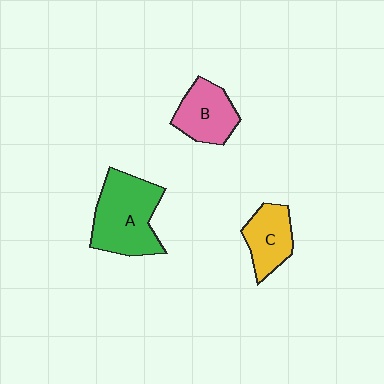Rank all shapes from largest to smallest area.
From largest to smallest: A (green), B (pink), C (yellow).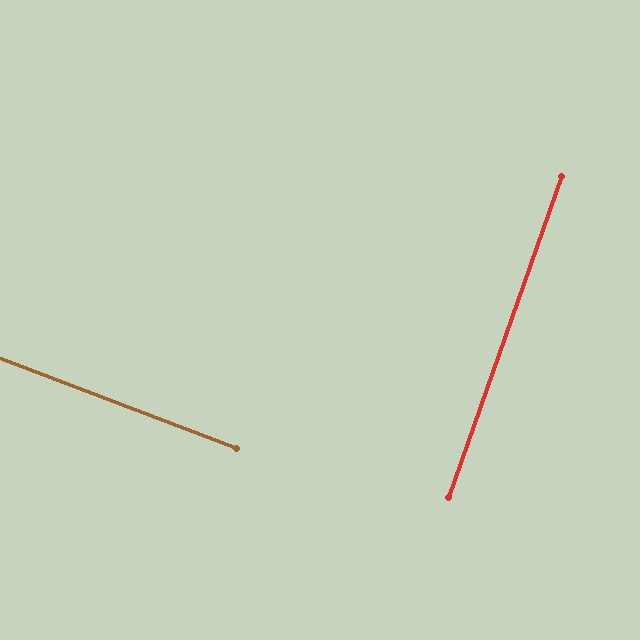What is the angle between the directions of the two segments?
Approximately 89 degrees.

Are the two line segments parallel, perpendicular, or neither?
Perpendicular — they meet at approximately 89°.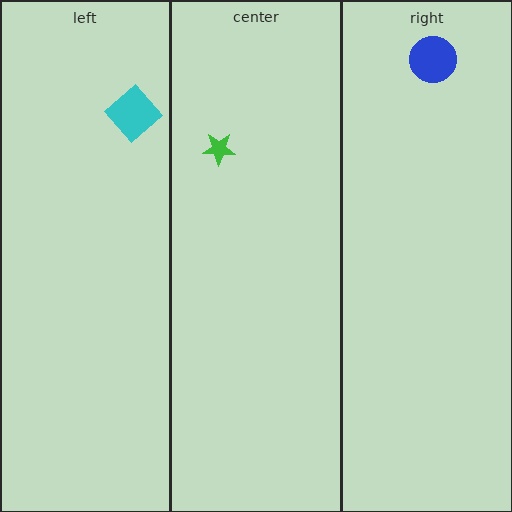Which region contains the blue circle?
The right region.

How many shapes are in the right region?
1.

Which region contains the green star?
The center region.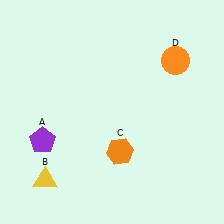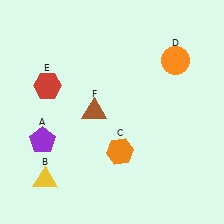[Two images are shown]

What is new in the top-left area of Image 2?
A brown triangle (F) was added in the top-left area of Image 2.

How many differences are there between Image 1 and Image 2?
There are 2 differences between the two images.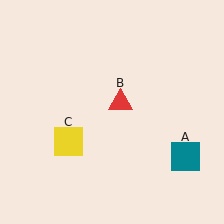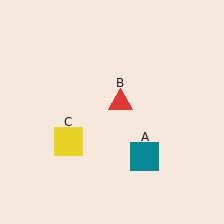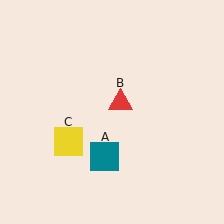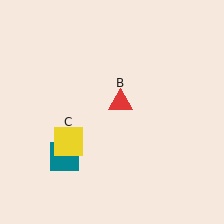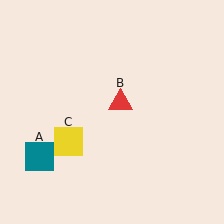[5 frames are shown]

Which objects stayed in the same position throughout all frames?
Red triangle (object B) and yellow square (object C) remained stationary.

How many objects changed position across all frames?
1 object changed position: teal square (object A).